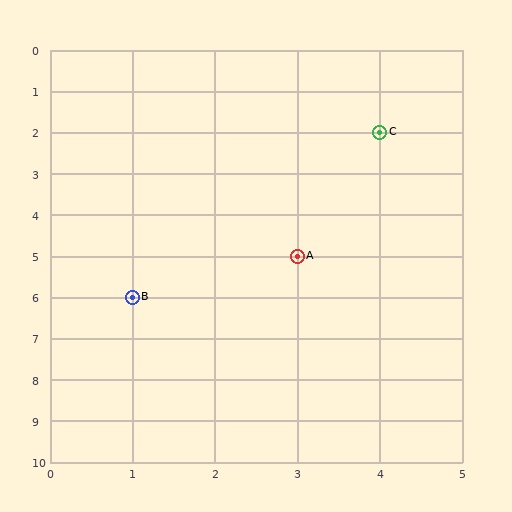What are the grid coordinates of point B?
Point B is at grid coordinates (1, 6).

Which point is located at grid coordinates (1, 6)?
Point B is at (1, 6).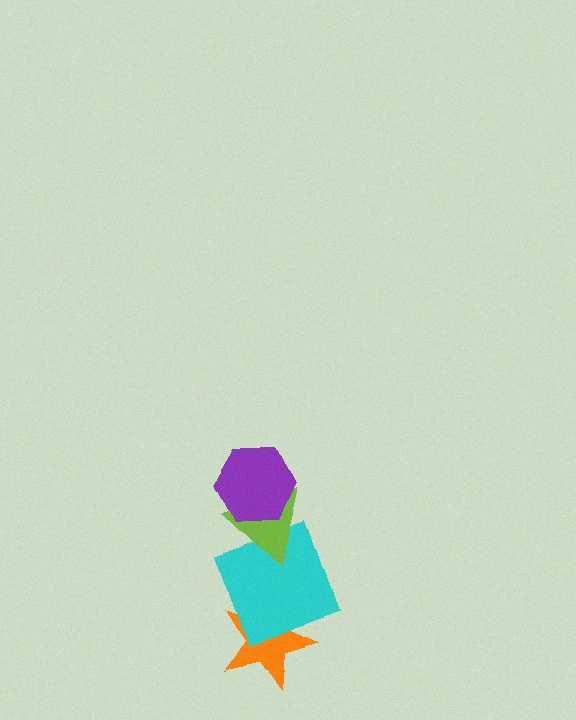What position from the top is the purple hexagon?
The purple hexagon is 1st from the top.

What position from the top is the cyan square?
The cyan square is 3rd from the top.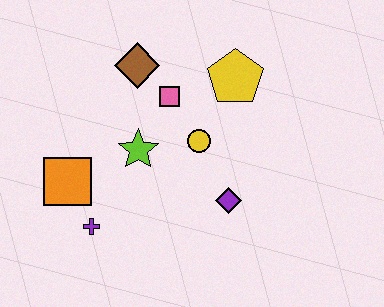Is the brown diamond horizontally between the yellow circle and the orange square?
Yes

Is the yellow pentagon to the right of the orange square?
Yes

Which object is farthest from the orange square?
The yellow pentagon is farthest from the orange square.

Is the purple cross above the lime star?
No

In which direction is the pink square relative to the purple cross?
The pink square is above the purple cross.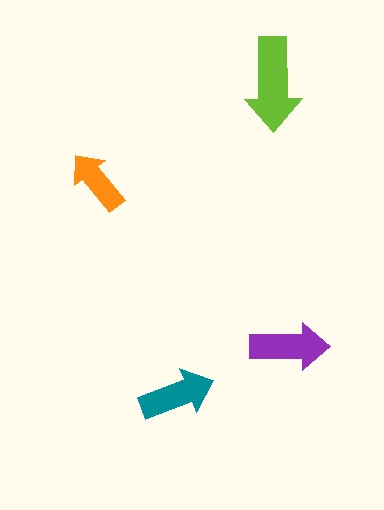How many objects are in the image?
There are 4 objects in the image.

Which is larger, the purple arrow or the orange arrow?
The purple one.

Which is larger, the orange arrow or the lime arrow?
The lime one.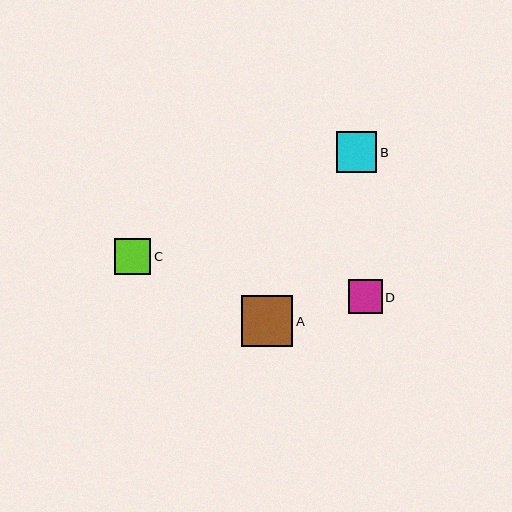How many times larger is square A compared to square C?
Square A is approximately 1.4 times the size of square C.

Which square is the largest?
Square A is the largest with a size of approximately 51 pixels.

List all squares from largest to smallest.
From largest to smallest: A, B, C, D.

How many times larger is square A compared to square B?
Square A is approximately 1.3 times the size of square B.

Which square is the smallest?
Square D is the smallest with a size of approximately 34 pixels.